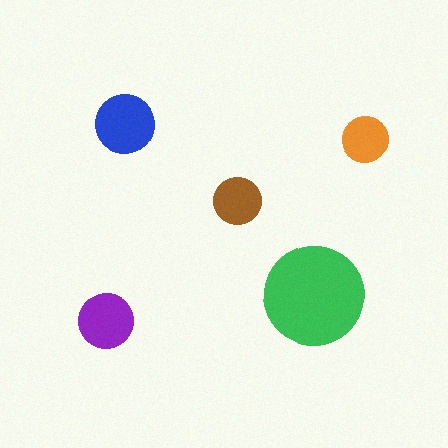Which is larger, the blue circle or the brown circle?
The blue one.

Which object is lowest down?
The purple circle is bottommost.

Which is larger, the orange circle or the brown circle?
The brown one.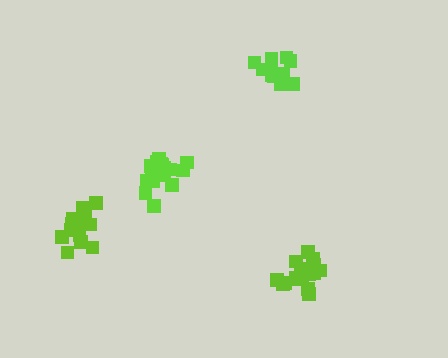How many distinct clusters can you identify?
There are 4 distinct clusters.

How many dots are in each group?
Group 1: 12 dots, Group 2: 18 dots, Group 3: 18 dots, Group 4: 16 dots (64 total).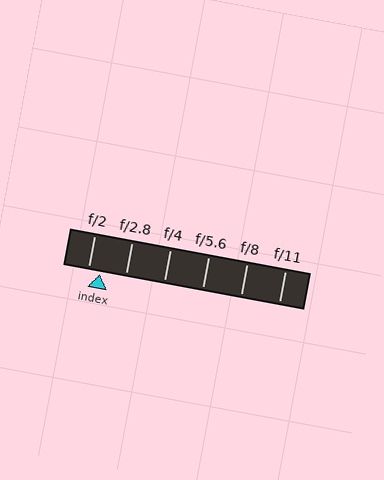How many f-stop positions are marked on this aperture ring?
There are 6 f-stop positions marked.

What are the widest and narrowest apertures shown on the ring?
The widest aperture shown is f/2 and the narrowest is f/11.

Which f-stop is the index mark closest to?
The index mark is closest to f/2.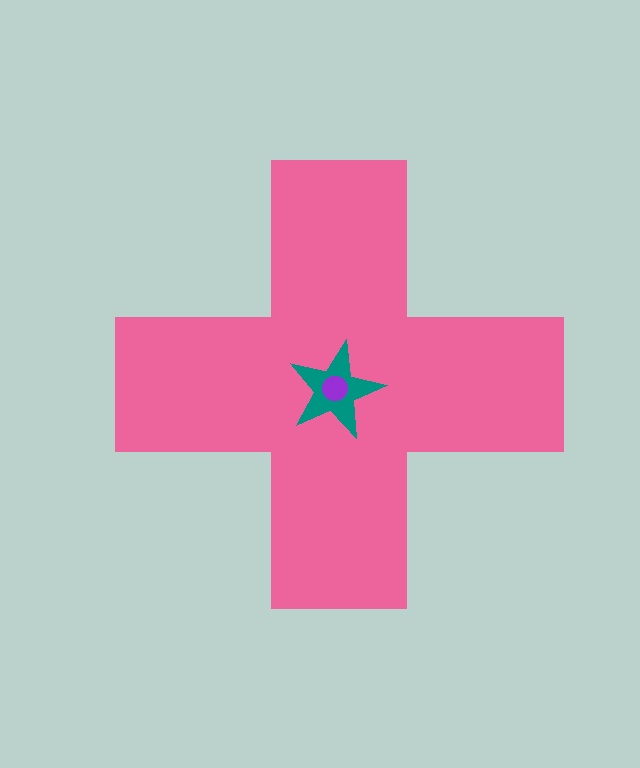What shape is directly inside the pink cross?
The teal star.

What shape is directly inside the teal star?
The purple circle.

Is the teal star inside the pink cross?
Yes.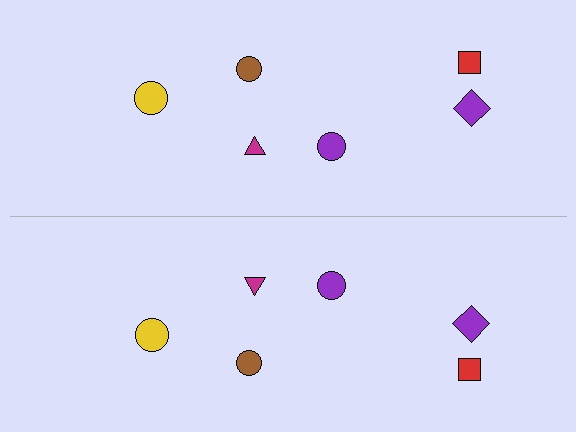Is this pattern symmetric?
Yes, this pattern has bilateral (reflection) symmetry.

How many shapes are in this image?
There are 12 shapes in this image.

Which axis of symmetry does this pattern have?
The pattern has a horizontal axis of symmetry running through the center of the image.